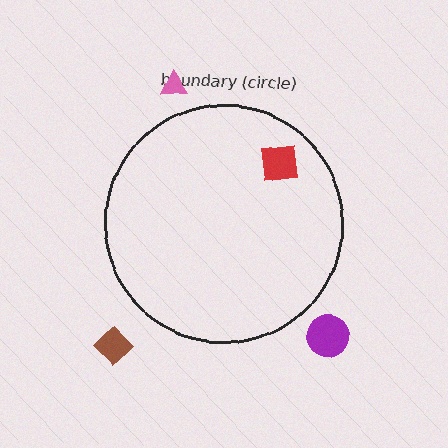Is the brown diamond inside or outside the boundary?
Outside.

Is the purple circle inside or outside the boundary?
Outside.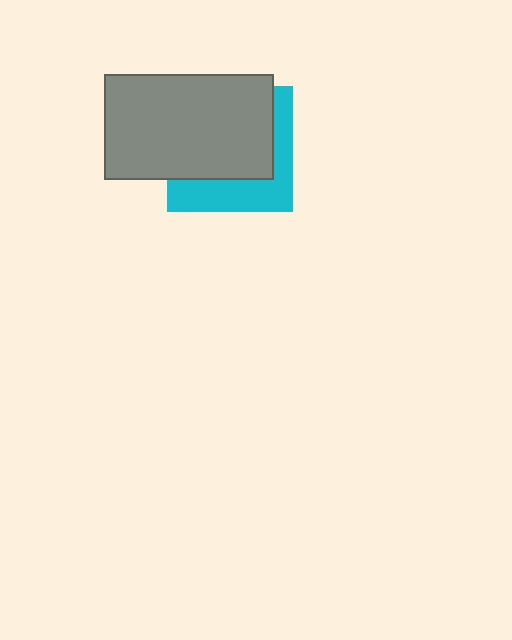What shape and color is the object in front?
The object in front is a gray rectangle.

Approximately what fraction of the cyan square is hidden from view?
Roughly 63% of the cyan square is hidden behind the gray rectangle.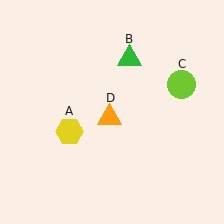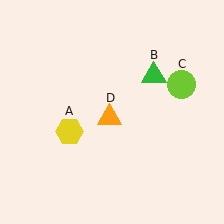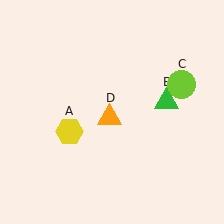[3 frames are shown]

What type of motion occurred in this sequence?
The green triangle (object B) rotated clockwise around the center of the scene.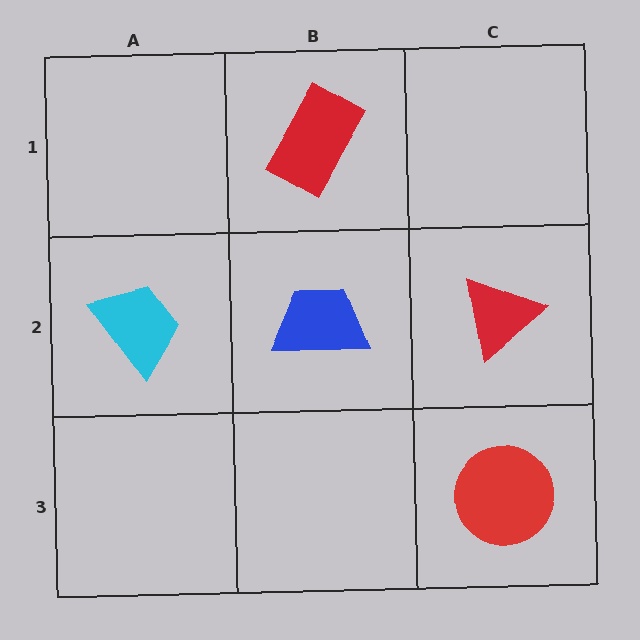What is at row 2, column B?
A blue trapezoid.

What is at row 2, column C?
A red triangle.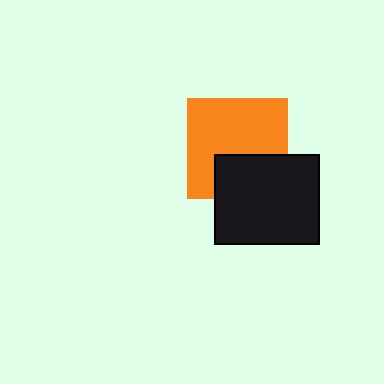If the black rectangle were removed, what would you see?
You would see the complete orange square.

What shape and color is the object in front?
The object in front is a black rectangle.